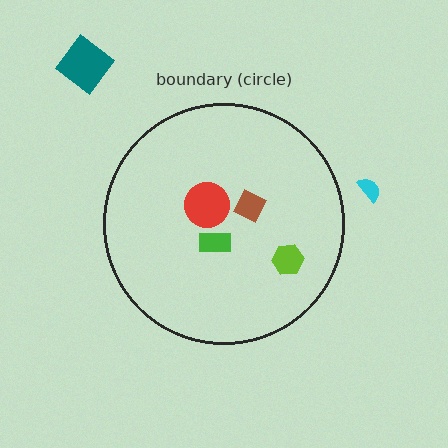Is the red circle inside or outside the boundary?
Inside.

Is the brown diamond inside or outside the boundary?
Inside.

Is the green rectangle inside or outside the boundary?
Inside.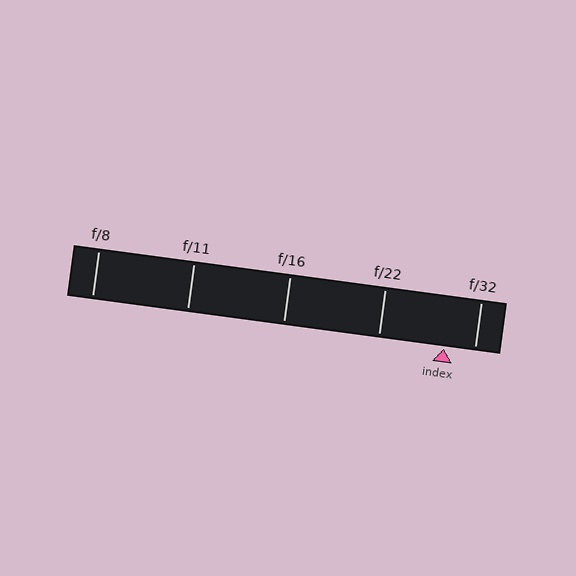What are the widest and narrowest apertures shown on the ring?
The widest aperture shown is f/8 and the narrowest is f/32.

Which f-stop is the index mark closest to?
The index mark is closest to f/32.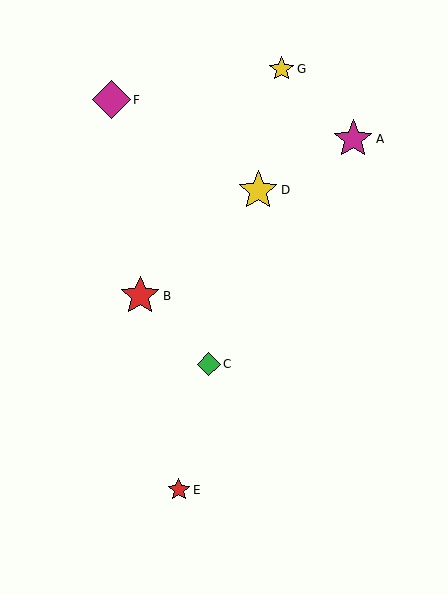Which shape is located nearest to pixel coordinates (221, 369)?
The green diamond (labeled C) at (209, 364) is nearest to that location.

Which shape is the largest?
The red star (labeled B) is the largest.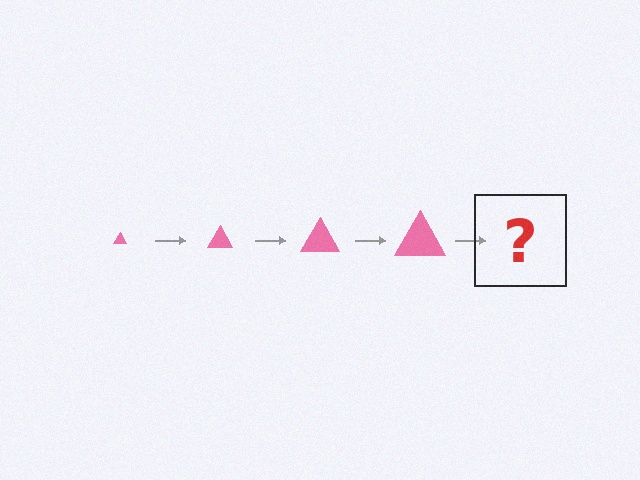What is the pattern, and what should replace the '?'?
The pattern is that the triangle gets progressively larger each step. The '?' should be a pink triangle, larger than the previous one.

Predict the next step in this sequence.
The next step is a pink triangle, larger than the previous one.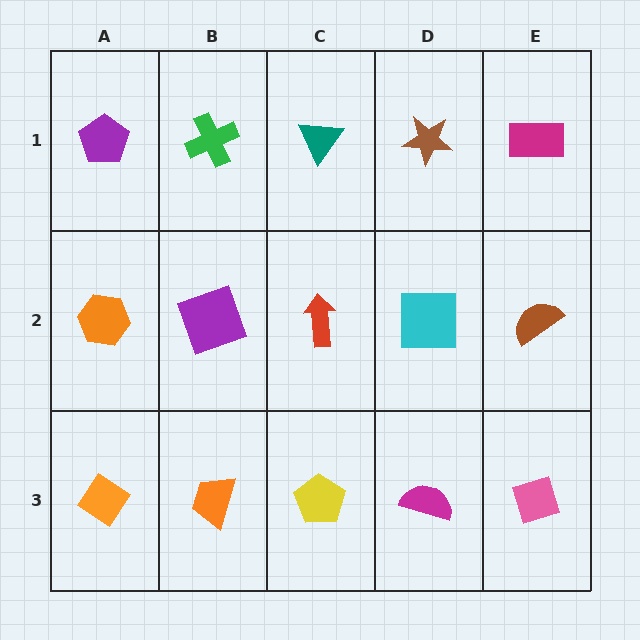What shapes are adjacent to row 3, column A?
An orange hexagon (row 2, column A), an orange trapezoid (row 3, column B).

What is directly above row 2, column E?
A magenta rectangle.